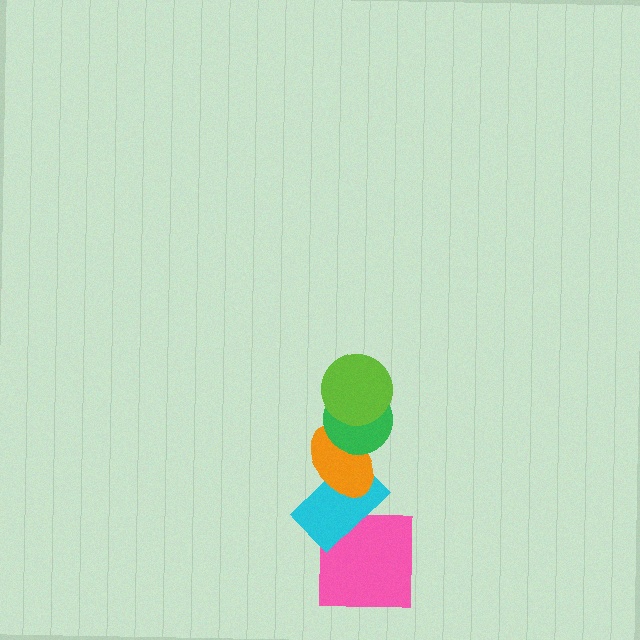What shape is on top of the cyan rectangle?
The orange ellipse is on top of the cyan rectangle.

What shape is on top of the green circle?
The lime circle is on top of the green circle.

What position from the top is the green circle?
The green circle is 2nd from the top.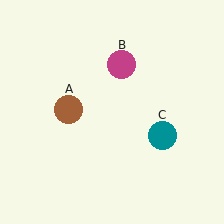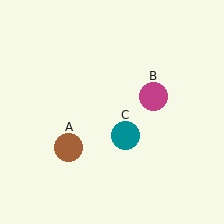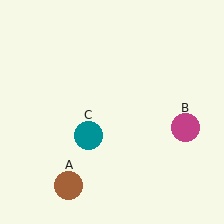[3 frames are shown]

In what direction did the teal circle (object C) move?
The teal circle (object C) moved left.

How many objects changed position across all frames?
3 objects changed position: brown circle (object A), magenta circle (object B), teal circle (object C).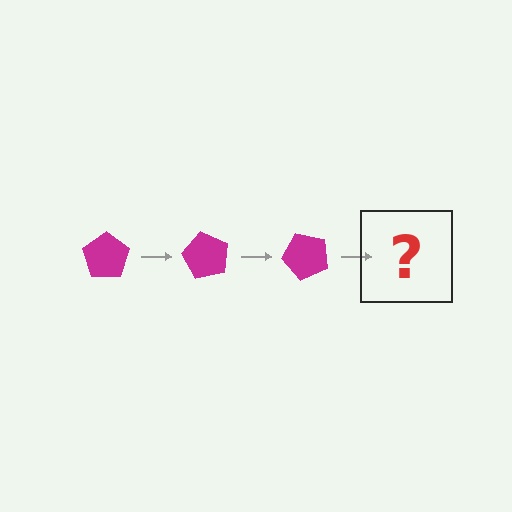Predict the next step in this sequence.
The next step is a magenta pentagon rotated 180 degrees.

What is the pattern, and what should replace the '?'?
The pattern is that the pentagon rotates 60 degrees each step. The '?' should be a magenta pentagon rotated 180 degrees.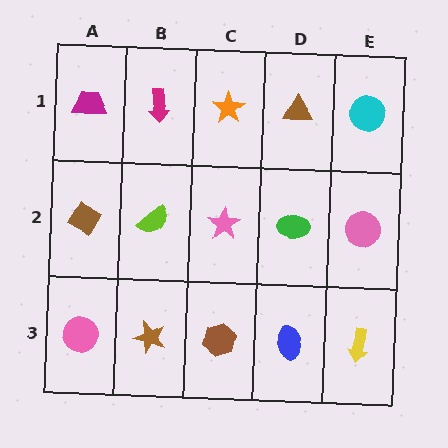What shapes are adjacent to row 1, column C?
A pink star (row 2, column C), a magenta arrow (row 1, column B), a brown triangle (row 1, column D).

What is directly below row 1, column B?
A lime semicircle.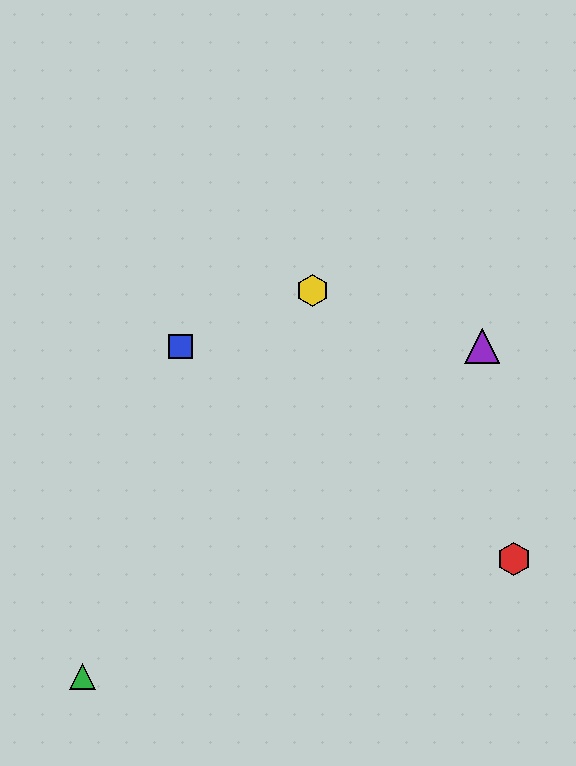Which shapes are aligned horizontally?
The blue square, the purple triangle are aligned horizontally.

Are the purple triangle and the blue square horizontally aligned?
Yes, both are at y≈346.